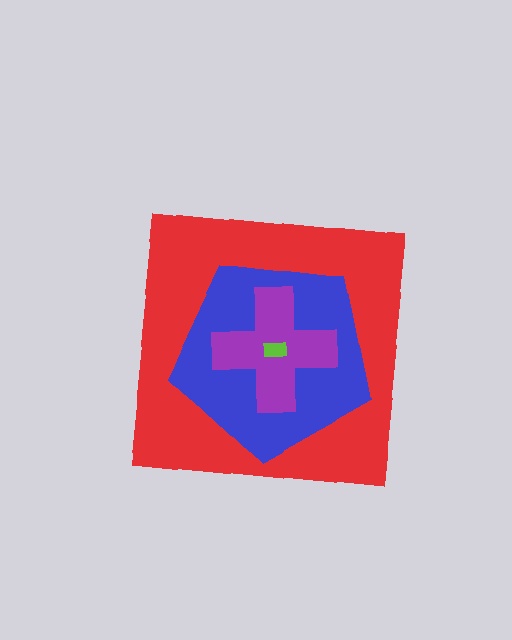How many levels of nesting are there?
4.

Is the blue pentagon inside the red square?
Yes.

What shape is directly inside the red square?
The blue pentagon.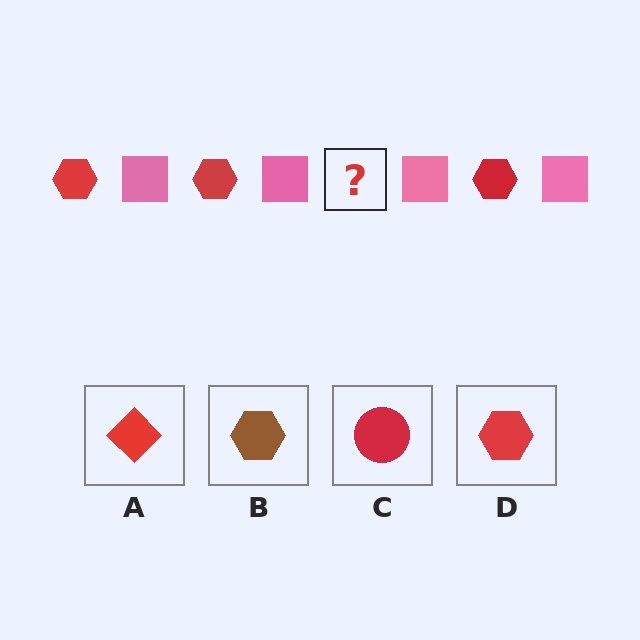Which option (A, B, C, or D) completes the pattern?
D.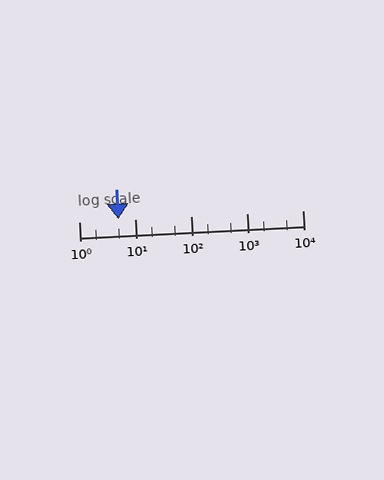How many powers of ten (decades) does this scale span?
The scale spans 4 decades, from 1 to 10000.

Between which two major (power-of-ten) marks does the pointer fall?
The pointer is between 1 and 10.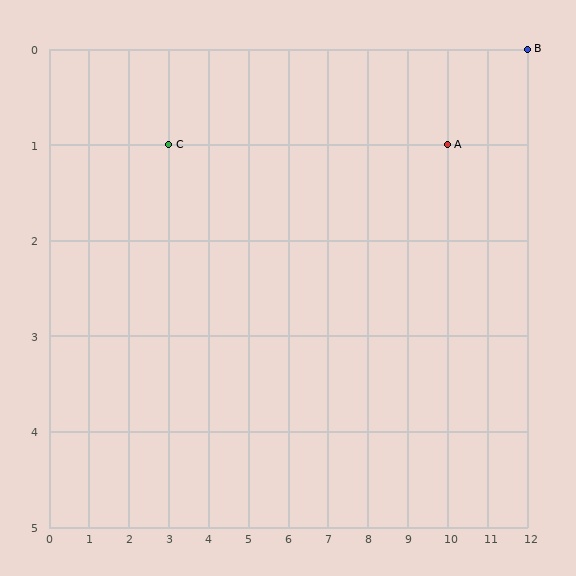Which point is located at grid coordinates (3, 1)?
Point C is at (3, 1).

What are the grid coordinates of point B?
Point B is at grid coordinates (12, 0).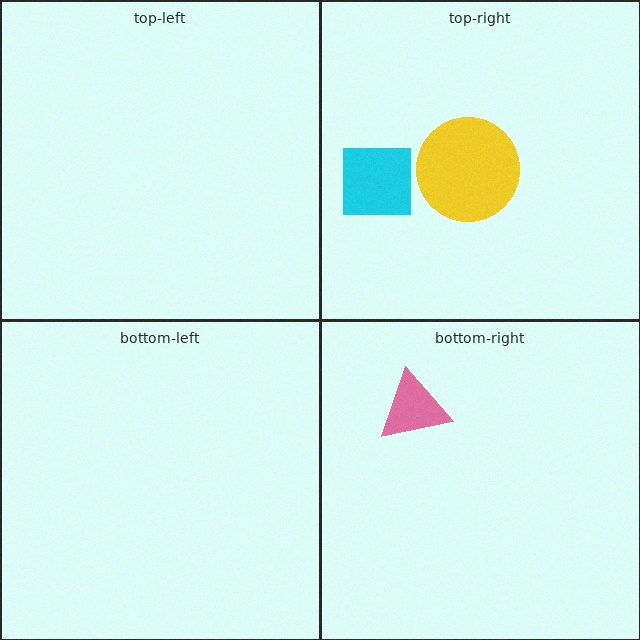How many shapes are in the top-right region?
2.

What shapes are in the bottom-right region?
The pink triangle.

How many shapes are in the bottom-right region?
1.